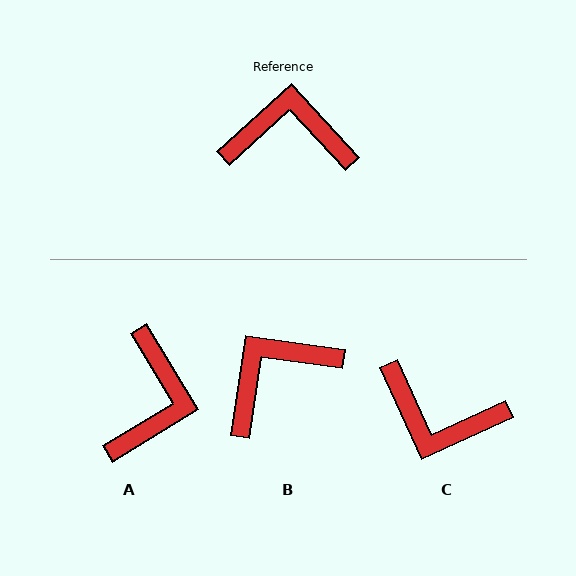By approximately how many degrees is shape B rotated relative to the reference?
Approximately 39 degrees counter-clockwise.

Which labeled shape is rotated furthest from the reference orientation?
C, about 162 degrees away.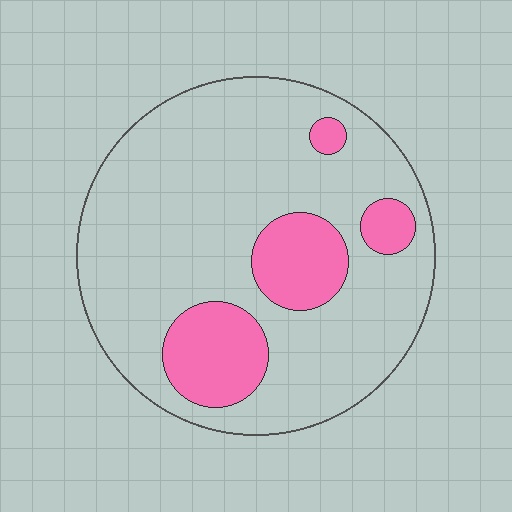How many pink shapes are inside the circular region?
4.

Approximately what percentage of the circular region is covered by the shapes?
Approximately 20%.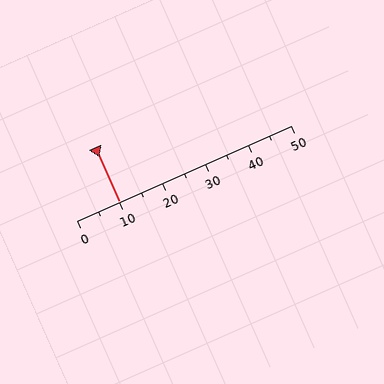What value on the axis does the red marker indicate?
The marker indicates approximately 10.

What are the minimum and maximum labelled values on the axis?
The axis runs from 0 to 50.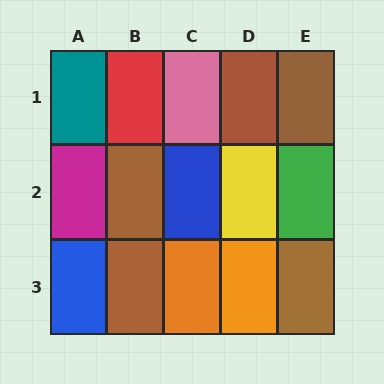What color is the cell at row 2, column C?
Blue.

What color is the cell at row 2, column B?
Brown.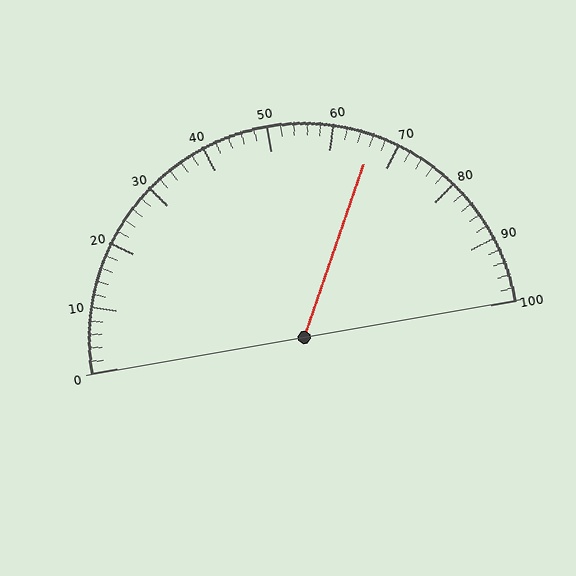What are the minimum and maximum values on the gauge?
The gauge ranges from 0 to 100.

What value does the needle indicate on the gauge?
The needle indicates approximately 66.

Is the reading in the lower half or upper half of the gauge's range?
The reading is in the upper half of the range (0 to 100).